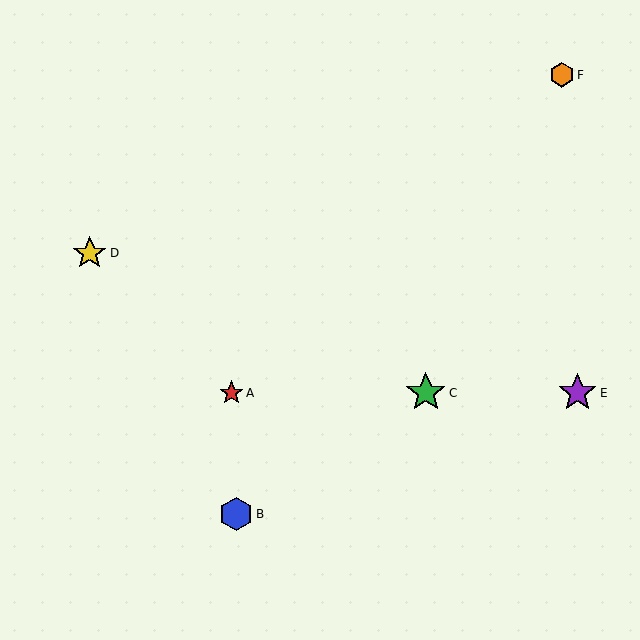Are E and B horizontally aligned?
No, E is at y≈393 and B is at y≈514.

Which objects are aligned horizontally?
Objects A, C, E are aligned horizontally.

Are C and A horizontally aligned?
Yes, both are at y≈393.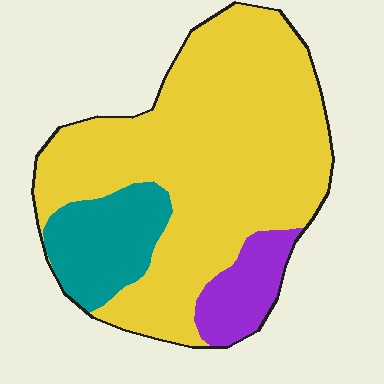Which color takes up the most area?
Yellow, at roughly 75%.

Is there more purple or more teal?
Teal.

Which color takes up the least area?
Purple, at roughly 10%.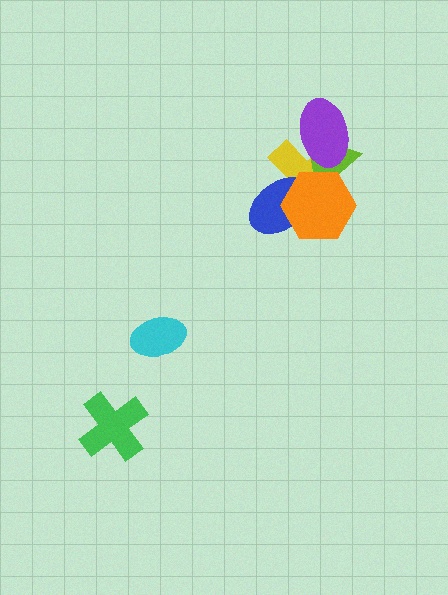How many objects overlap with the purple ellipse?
2 objects overlap with the purple ellipse.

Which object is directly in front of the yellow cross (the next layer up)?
The blue ellipse is directly in front of the yellow cross.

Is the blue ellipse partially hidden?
Yes, it is partially covered by another shape.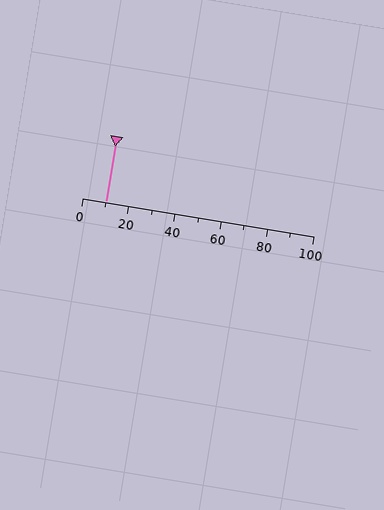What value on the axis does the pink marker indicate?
The marker indicates approximately 10.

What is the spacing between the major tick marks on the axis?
The major ticks are spaced 20 apart.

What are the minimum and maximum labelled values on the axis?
The axis runs from 0 to 100.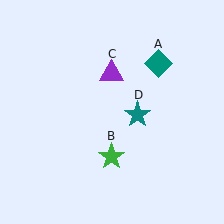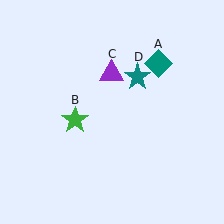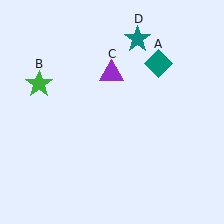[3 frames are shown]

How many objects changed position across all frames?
2 objects changed position: green star (object B), teal star (object D).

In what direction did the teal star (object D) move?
The teal star (object D) moved up.